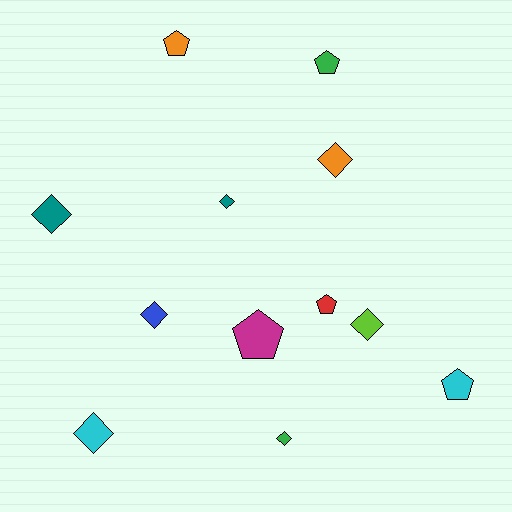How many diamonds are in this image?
There are 7 diamonds.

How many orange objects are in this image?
There are 2 orange objects.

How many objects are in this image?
There are 12 objects.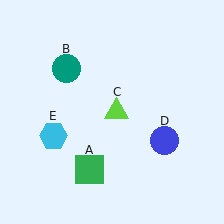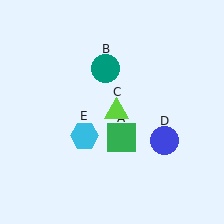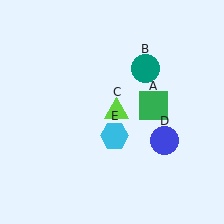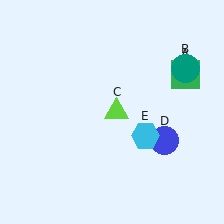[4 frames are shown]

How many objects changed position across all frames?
3 objects changed position: green square (object A), teal circle (object B), cyan hexagon (object E).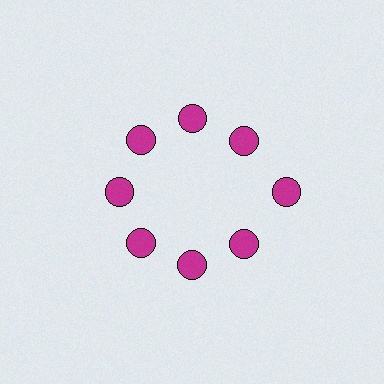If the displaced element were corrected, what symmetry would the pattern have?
It would have 8-fold rotational symmetry — the pattern would map onto itself every 45 degrees.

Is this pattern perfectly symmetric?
No. The 8 magenta circles are arranged in a ring, but one element near the 3 o'clock position is pushed outward from the center, breaking the 8-fold rotational symmetry.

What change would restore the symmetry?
The symmetry would be restored by moving it inward, back onto the ring so that all 8 circles sit at equal angles and equal distance from the center.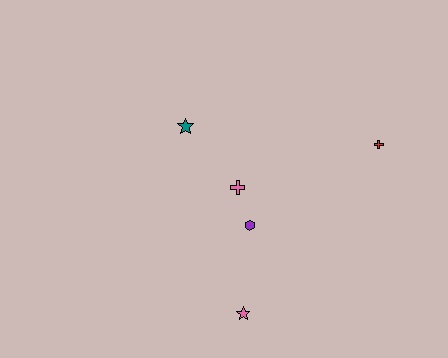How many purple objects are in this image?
There is 1 purple object.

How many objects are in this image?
There are 5 objects.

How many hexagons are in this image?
There is 1 hexagon.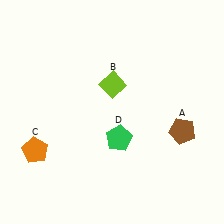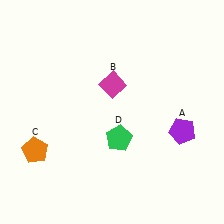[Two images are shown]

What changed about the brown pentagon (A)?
In Image 1, A is brown. In Image 2, it changed to purple.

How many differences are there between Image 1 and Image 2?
There are 2 differences between the two images.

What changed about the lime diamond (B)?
In Image 1, B is lime. In Image 2, it changed to magenta.